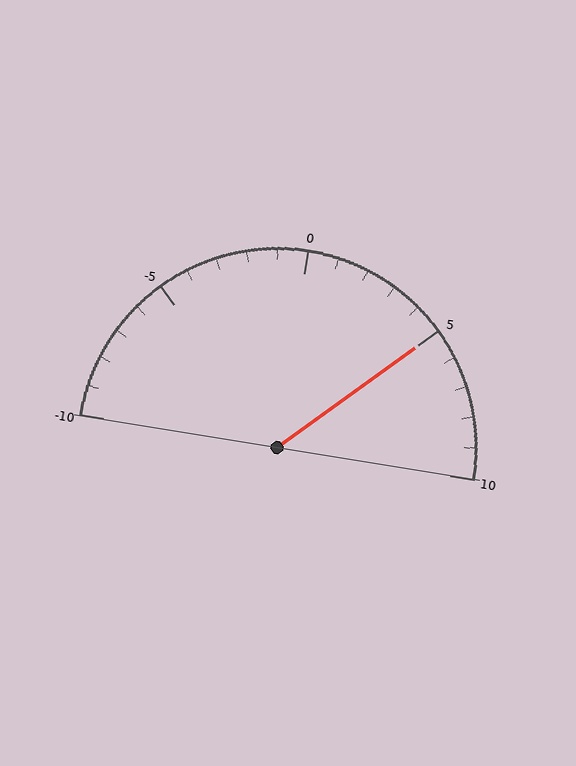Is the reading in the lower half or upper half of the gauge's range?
The reading is in the upper half of the range (-10 to 10).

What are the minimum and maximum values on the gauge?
The gauge ranges from -10 to 10.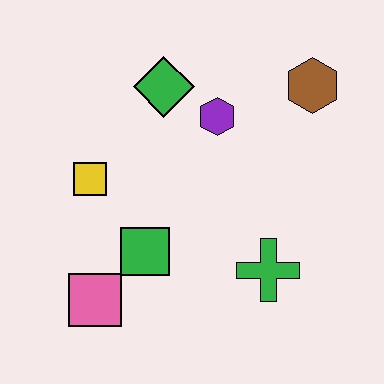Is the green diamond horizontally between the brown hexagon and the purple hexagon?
No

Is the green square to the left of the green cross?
Yes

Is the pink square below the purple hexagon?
Yes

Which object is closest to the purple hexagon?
The green diamond is closest to the purple hexagon.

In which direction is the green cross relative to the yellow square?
The green cross is to the right of the yellow square.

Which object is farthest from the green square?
The brown hexagon is farthest from the green square.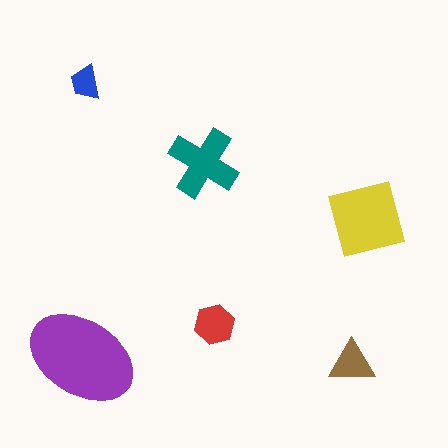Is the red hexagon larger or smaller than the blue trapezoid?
Larger.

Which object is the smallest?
The blue trapezoid.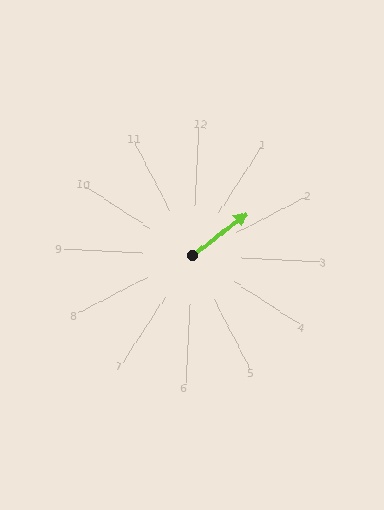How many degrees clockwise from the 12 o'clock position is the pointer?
Approximately 50 degrees.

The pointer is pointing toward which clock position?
Roughly 2 o'clock.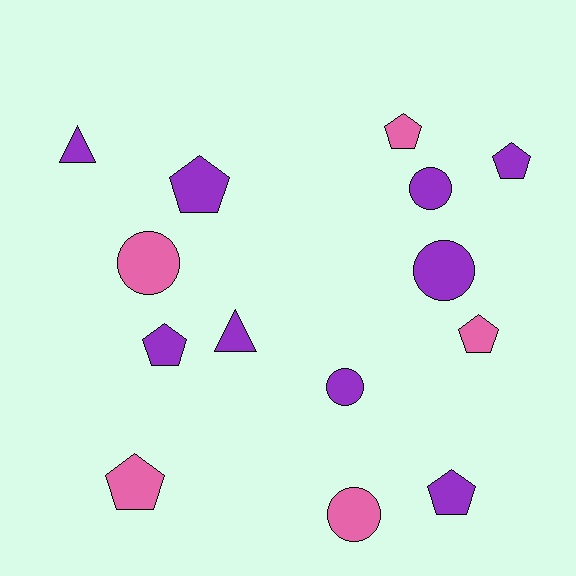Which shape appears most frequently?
Pentagon, with 7 objects.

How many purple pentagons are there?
There are 4 purple pentagons.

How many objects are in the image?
There are 14 objects.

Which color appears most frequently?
Purple, with 9 objects.